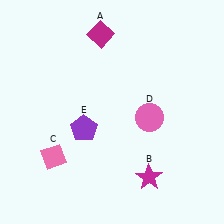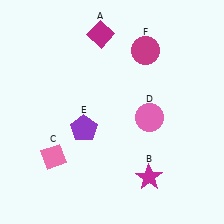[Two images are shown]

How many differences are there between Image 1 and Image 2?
There is 1 difference between the two images.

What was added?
A magenta circle (F) was added in Image 2.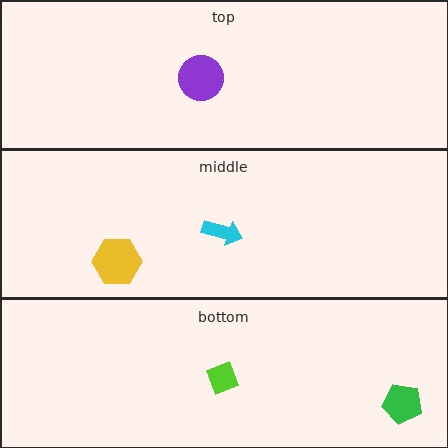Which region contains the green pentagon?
The bottom region.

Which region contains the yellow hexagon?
The middle region.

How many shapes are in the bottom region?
2.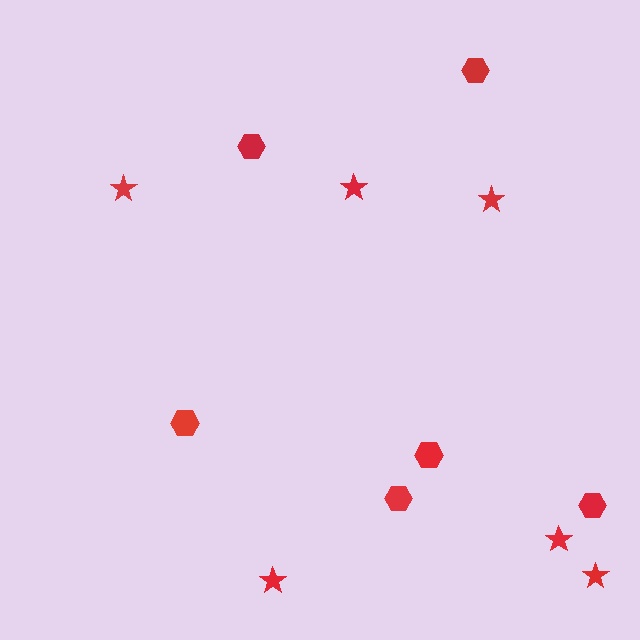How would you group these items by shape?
There are 2 groups: one group of hexagons (6) and one group of stars (6).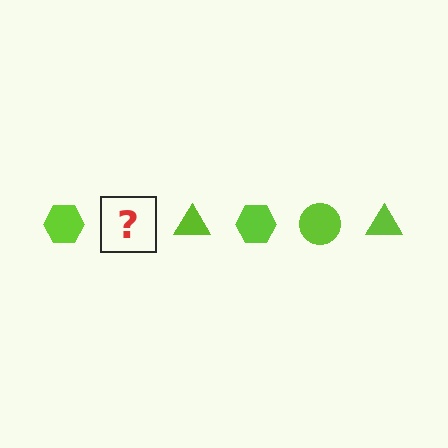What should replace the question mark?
The question mark should be replaced with a lime circle.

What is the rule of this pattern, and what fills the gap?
The rule is that the pattern cycles through hexagon, circle, triangle shapes in lime. The gap should be filled with a lime circle.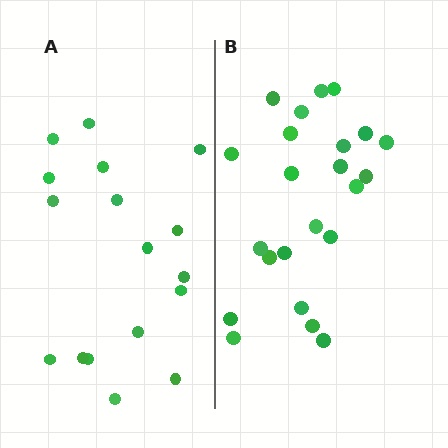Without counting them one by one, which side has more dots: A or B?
Region B (the right region) has more dots.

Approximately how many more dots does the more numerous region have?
Region B has about 6 more dots than region A.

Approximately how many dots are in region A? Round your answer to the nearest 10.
About 20 dots. (The exact count is 17, which rounds to 20.)